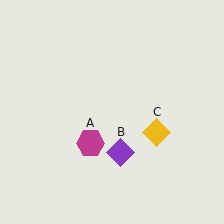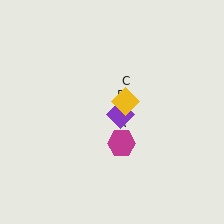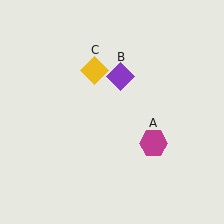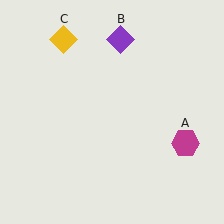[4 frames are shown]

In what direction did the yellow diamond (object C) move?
The yellow diamond (object C) moved up and to the left.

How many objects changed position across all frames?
3 objects changed position: magenta hexagon (object A), purple diamond (object B), yellow diamond (object C).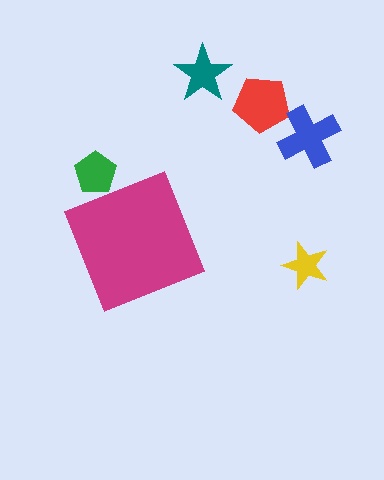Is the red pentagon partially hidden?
No, the red pentagon is fully visible.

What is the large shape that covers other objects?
A magenta diamond.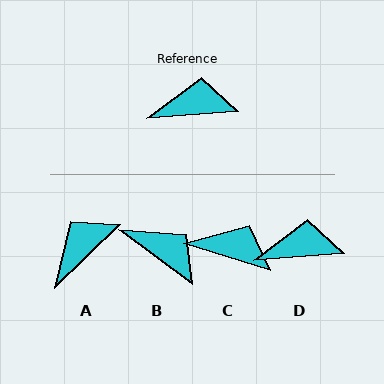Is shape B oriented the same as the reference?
No, it is off by about 41 degrees.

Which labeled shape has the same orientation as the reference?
D.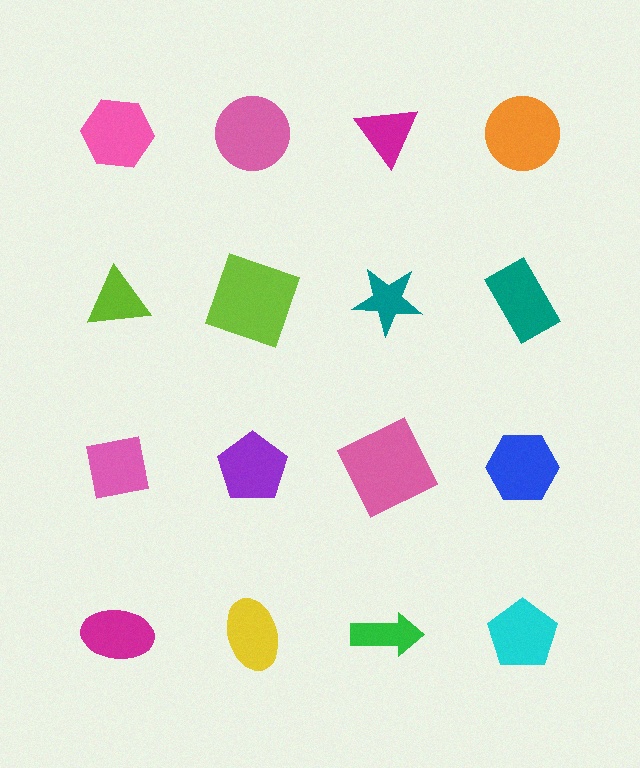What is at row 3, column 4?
A blue hexagon.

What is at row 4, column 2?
A yellow ellipse.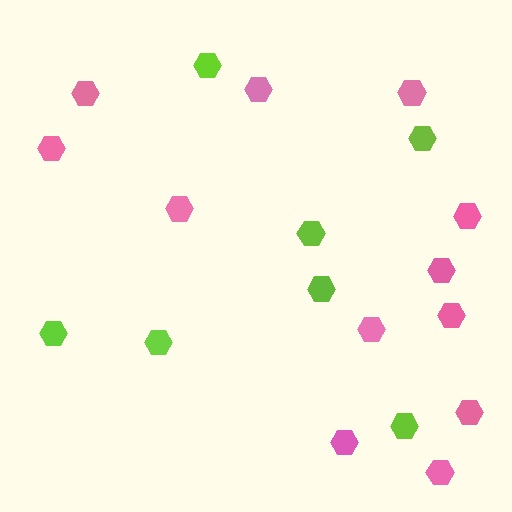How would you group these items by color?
There are 2 groups: one group of pink hexagons (12) and one group of lime hexagons (7).